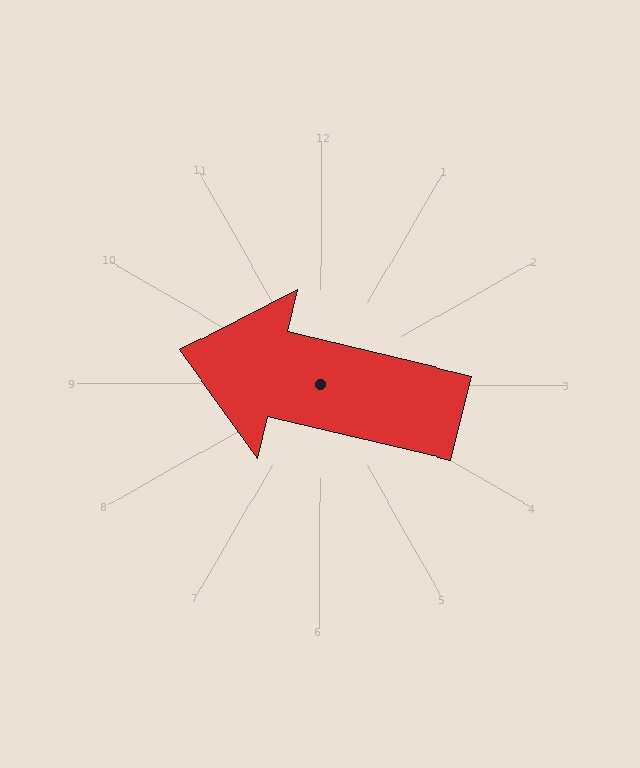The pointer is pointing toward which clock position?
Roughly 9 o'clock.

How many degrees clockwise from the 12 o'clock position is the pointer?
Approximately 283 degrees.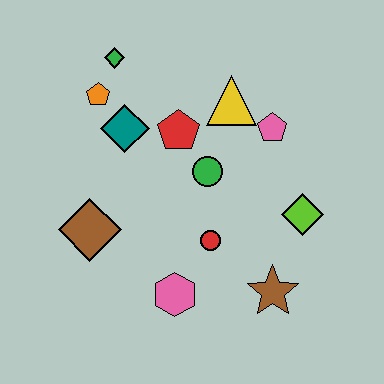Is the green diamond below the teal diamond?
No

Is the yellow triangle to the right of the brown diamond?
Yes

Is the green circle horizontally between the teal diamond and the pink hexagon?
No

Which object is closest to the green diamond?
The orange pentagon is closest to the green diamond.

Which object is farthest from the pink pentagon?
The brown diamond is farthest from the pink pentagon.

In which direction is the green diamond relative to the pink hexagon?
The green diamond is above the pink hexagon.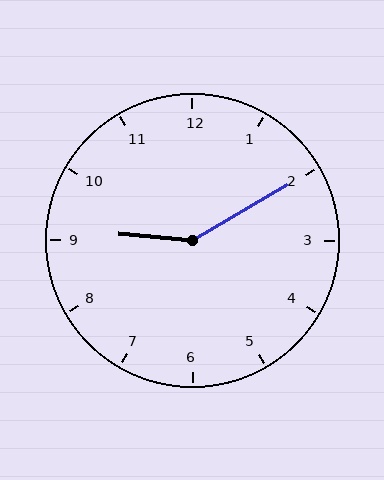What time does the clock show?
9:10.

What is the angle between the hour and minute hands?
Approximately 145 degrees.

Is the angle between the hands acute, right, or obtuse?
It is obtuse.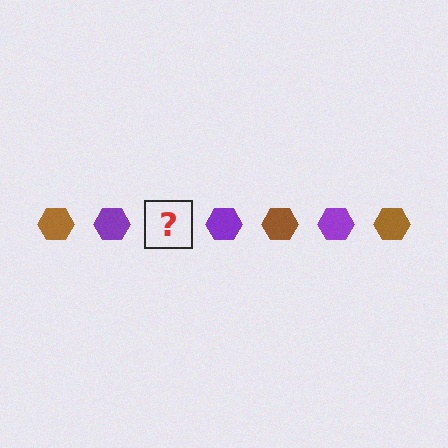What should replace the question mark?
The question mark should be replaced with a brown hexagon.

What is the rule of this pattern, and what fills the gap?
The rule is that the pattern cycles through brown, purple hexagons. The gap should be filled with a brown hexagon.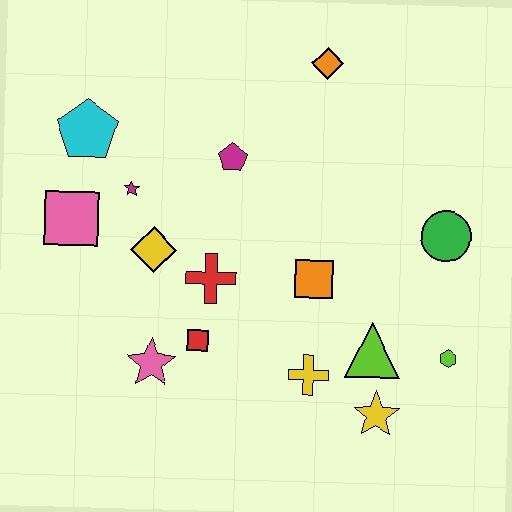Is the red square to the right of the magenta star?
Yes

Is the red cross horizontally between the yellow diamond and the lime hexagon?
Yes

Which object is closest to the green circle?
The lime hexagon is closest to the green circle.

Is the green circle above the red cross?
Yes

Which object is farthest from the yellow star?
The cyan pentagon is farthest from the yellow star.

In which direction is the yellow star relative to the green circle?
The yellow star is below the green circle.